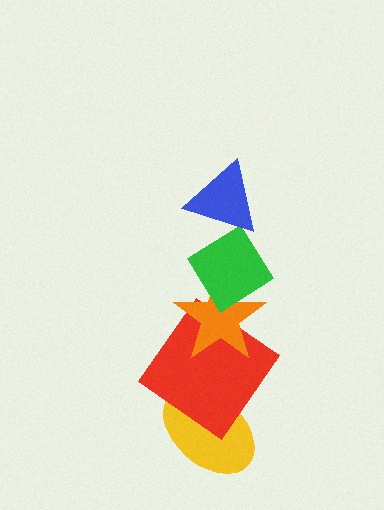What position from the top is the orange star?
The orange star is 3rd from the top.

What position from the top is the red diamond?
The red diamond is 4th from the top.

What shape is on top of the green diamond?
The blue triangle is on top of the green diamond.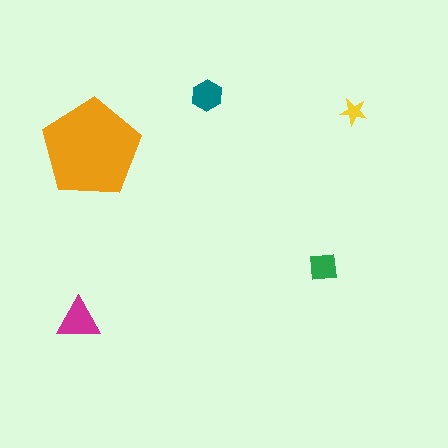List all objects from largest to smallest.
The orange pentagon, the magenta triangle, the teal hexagon, the green square, the yellow star.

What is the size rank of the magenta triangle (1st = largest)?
2nd.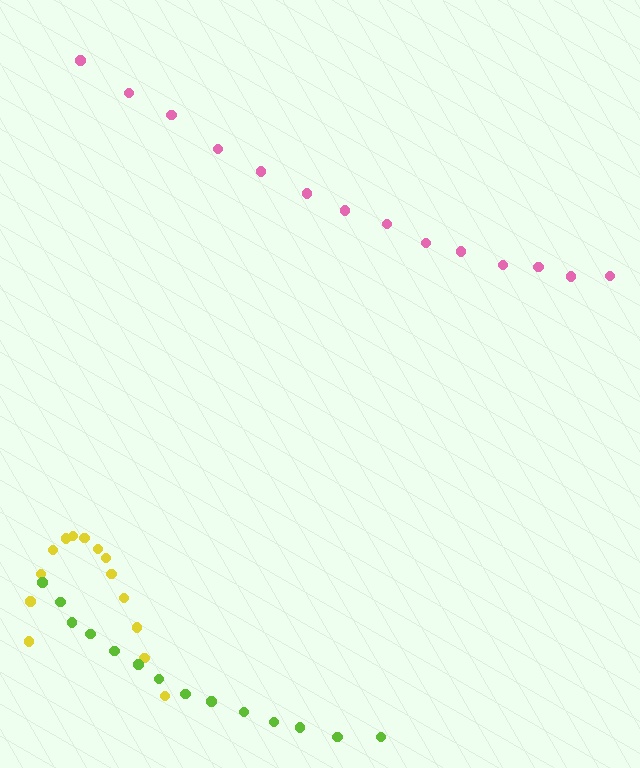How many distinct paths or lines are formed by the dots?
There are 3 distinct paths.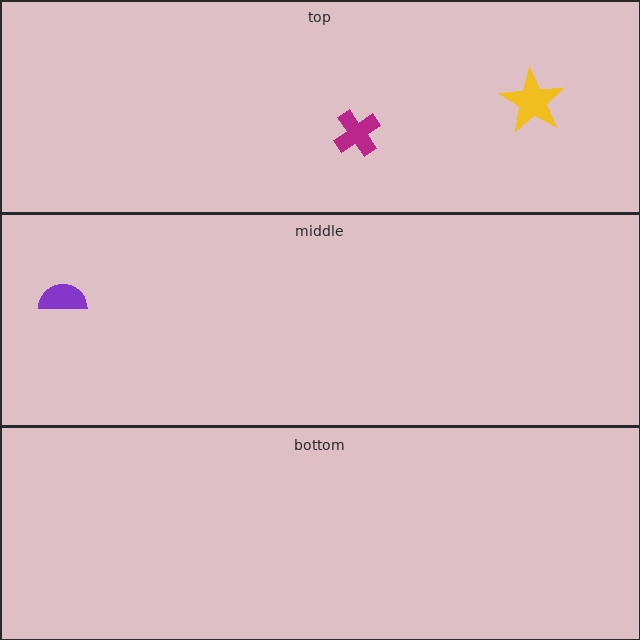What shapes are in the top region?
The yellow star, the magenta cross.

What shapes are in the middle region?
The purple semicircle.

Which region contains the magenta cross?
The top region.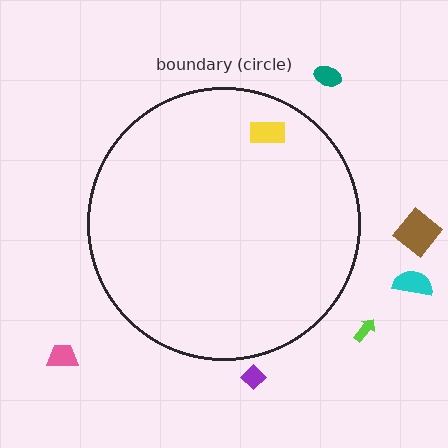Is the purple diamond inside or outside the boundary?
Outside.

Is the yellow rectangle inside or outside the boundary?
Inside.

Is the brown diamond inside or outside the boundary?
Outside.